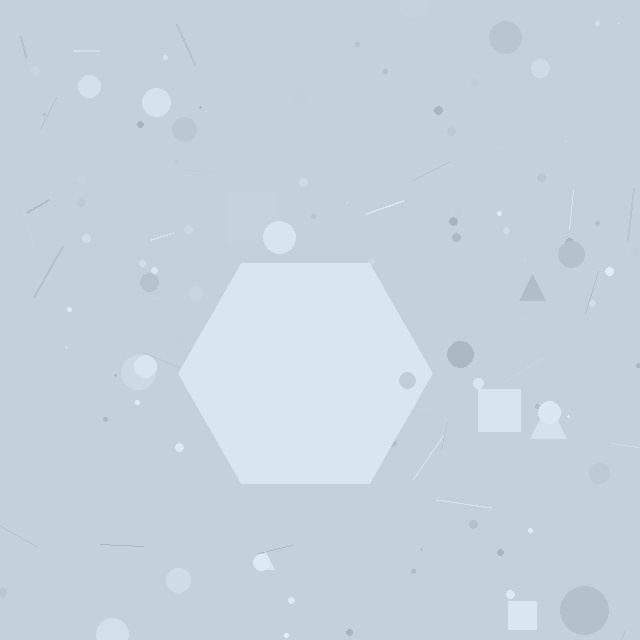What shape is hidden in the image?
A hexagon is hidden in the image.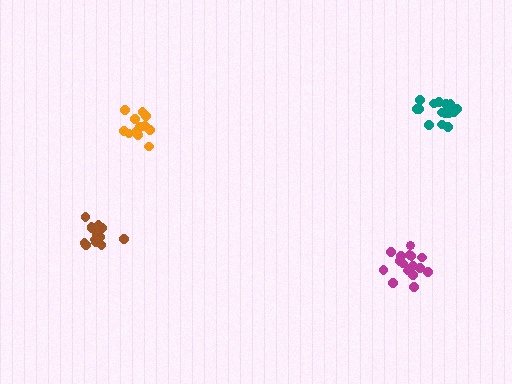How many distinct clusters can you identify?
There are 4 distinct clusters.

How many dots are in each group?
Group 1: 18 dots, Group 2: 12 dots, Group 3: 15 dots, Group 4: 18 dots (63 total).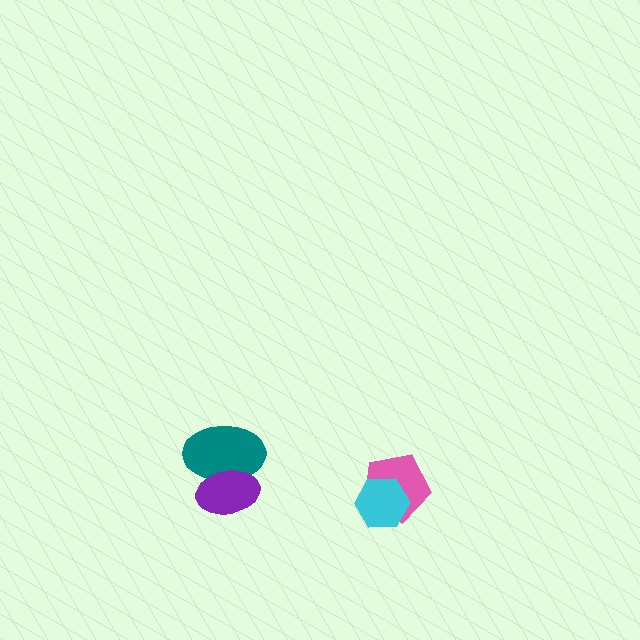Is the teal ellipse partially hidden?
Yes, it is partially covered by another shape.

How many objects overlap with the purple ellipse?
1 object overlaps with the purple ellipse.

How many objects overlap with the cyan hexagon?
1 object overlaps with the cyan hexagon.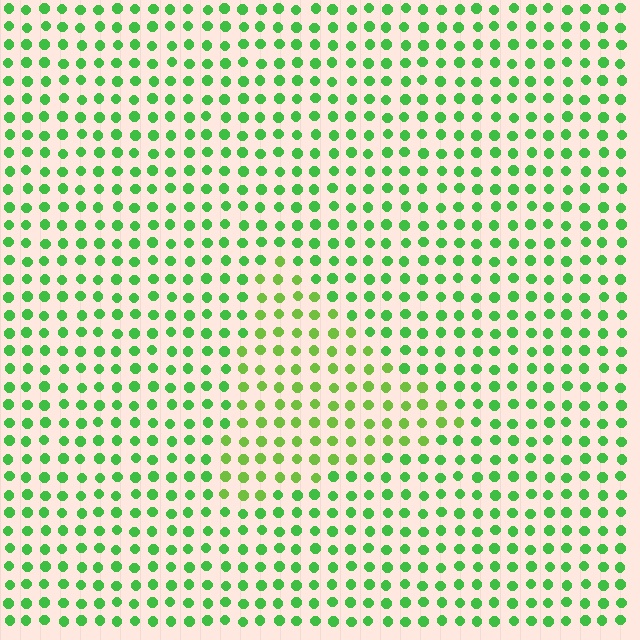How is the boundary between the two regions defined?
The boundary is defined purely by a slight shift in hue (about 26 degrees). Spacing, size, and orientation are identical on both sides.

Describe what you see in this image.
The image is filled with small green elements in a uniform arrangement. A triangle-shaped region is visible where the elements are tinted to a slightly different hue, forming a subtle color boundary.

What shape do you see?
I see a triangle.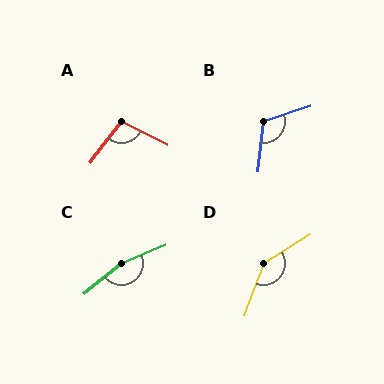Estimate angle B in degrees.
Approximately 115 degrees.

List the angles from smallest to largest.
A (100°), B (115°), D (142°), C (164°).